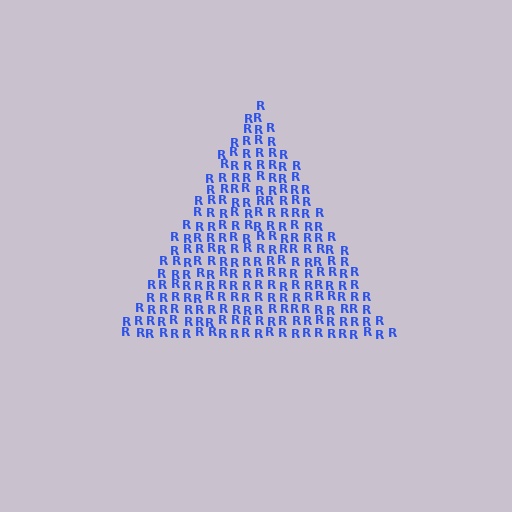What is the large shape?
The large shape is a triangle.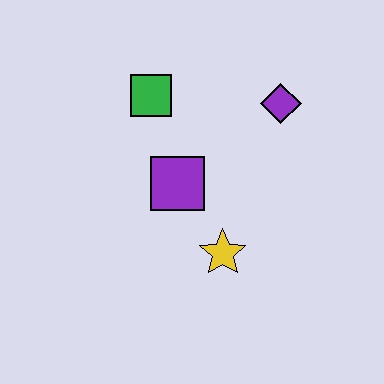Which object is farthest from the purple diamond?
The yellow star is farthest from the purple diamond.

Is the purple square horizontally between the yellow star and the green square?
Yes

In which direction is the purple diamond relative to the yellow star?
The purple diamond is above the yellow star.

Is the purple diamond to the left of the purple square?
No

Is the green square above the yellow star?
Yes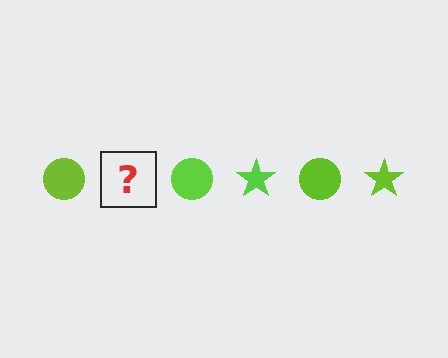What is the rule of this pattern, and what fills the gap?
The rule is that the pattern cycles through circle, star shapes in lime. The gap should be filled with a lime star.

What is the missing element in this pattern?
The missing element is a lime star.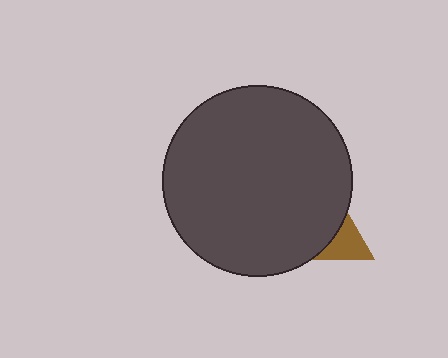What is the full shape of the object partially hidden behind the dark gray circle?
The partially hidden object is a brown triangle.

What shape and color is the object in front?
The object in front is a dark gray circle.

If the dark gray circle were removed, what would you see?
You would see the complete brown triangle.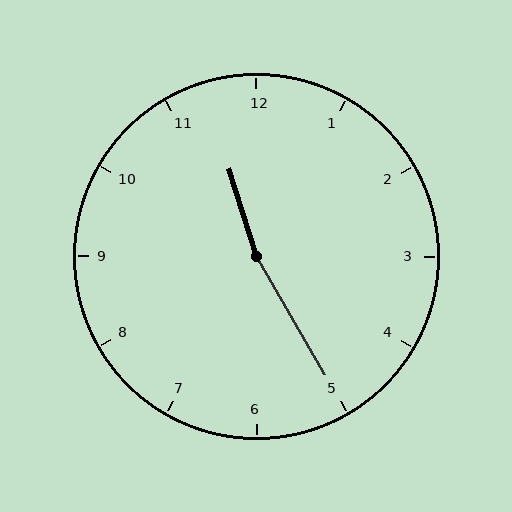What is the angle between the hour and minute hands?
Approximately 168 degrees.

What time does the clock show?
11:25.